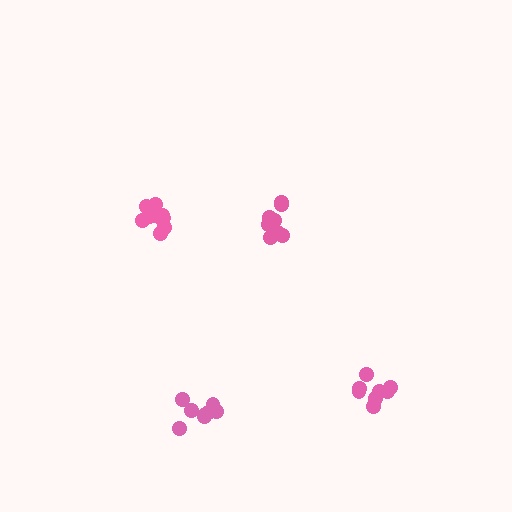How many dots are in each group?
Group 1: 8 dots, Group 2: 8 dots, Group 3: 8 dots, Group 4: 11 dots (35 total).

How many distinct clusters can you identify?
There are 4 distinct clusters.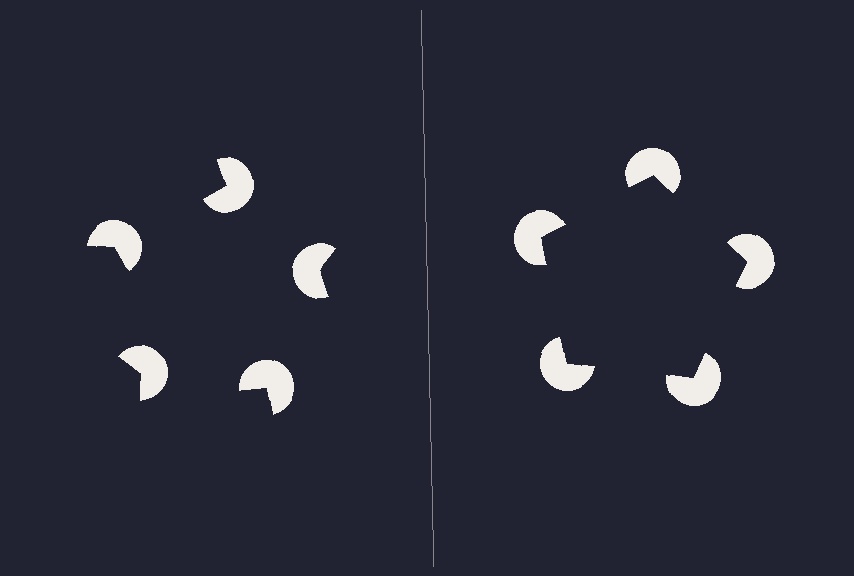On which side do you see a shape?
An illusory pentagon appears on the right side. On the left side the wedge cuts are rotated, so no coherent shape forms.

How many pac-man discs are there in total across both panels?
10 — 5 on each side.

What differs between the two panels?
The pac-man discs are positioned identically on both sides; only the wedge orientations differ. On the right they align to a pentagon; on the left they are misaligned.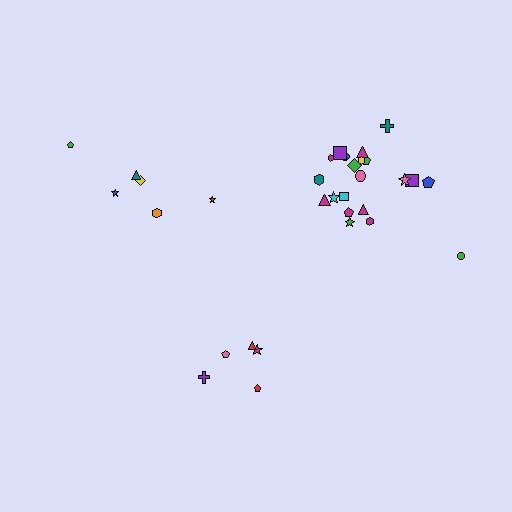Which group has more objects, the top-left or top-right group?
The top-right group.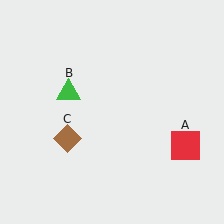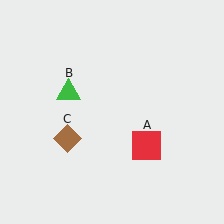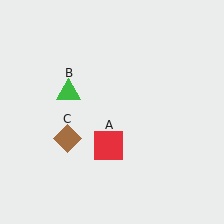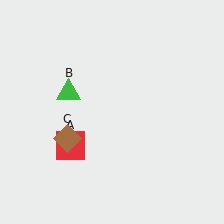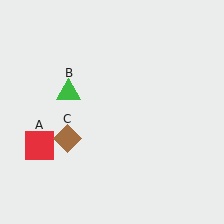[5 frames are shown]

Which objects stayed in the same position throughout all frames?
Green triangle (object B) and brown diamond (object C) remained stationary.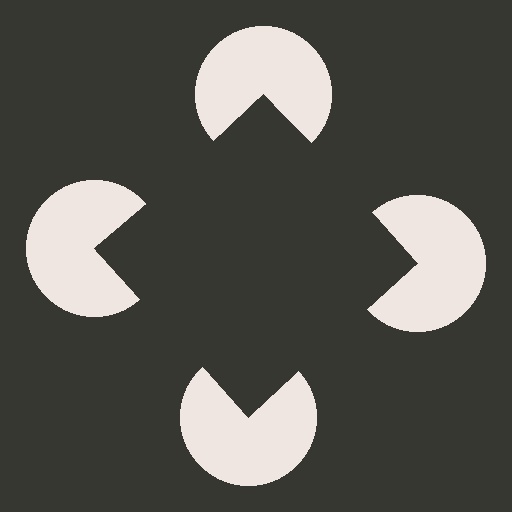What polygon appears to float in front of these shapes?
An illusory square — its edges are inferred from the aligned wedge cuts in the pac-man discs, not physically drawn.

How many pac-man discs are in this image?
There are 4 — one at each vertex of the illusory square.